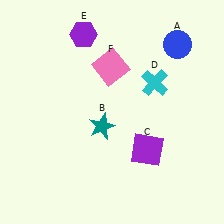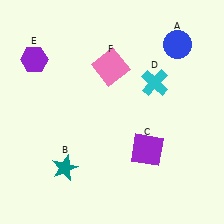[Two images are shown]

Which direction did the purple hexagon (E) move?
The purple hexagon (E) moved left.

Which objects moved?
The objects that moved are: the teal star (B), the purple hexagon (E).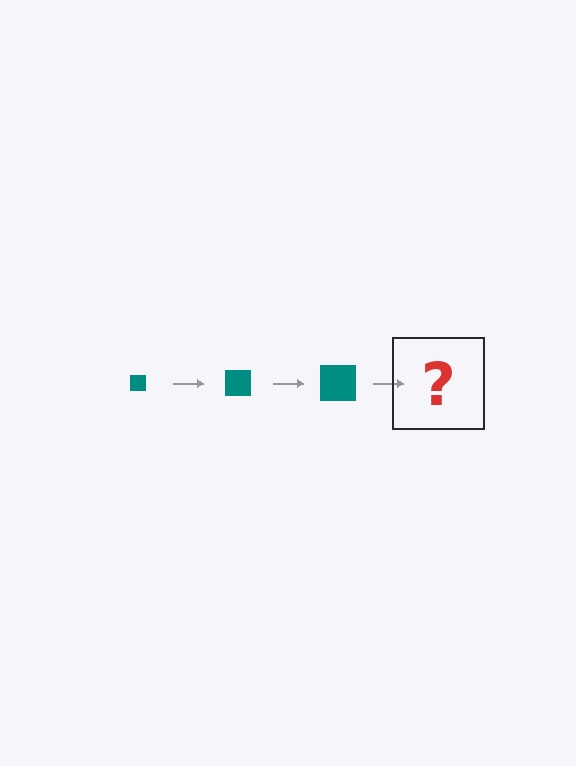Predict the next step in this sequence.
The next step is a teal square, larger than the previous one.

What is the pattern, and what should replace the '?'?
The pattern is that the square gets progressively larger each step. The '?' should be a teal square, larger than the previous one.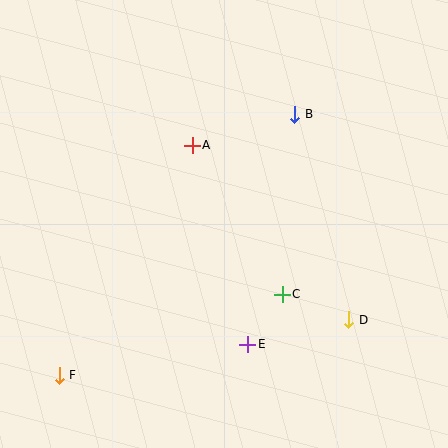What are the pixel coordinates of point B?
Point B is at (295, 114).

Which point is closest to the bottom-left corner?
Point F is closest to the bottom-left corner.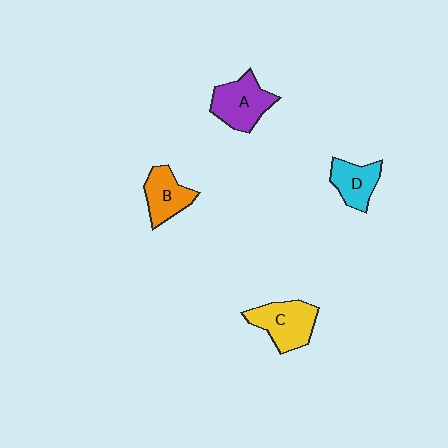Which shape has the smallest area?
Shape D (cyan).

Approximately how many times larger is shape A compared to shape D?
Approximately 1.3 times.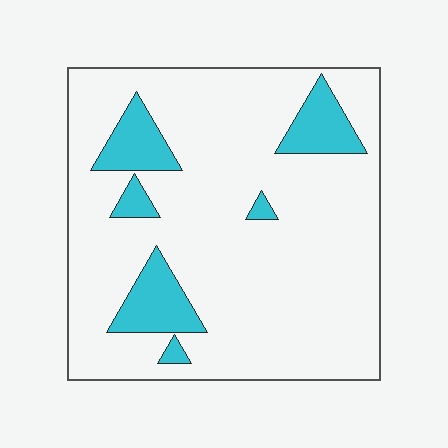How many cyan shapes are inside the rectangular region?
6.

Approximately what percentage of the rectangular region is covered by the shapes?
Approximately 15%.